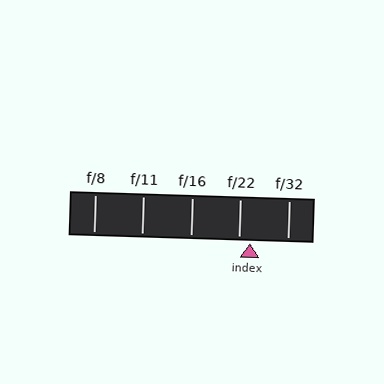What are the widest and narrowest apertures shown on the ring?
The widest aperture shown is f/8 and the narrowest is f/32.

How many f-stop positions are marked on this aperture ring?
There are 5 f-stop positions marked.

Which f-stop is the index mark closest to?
The index mark is closest to f/22.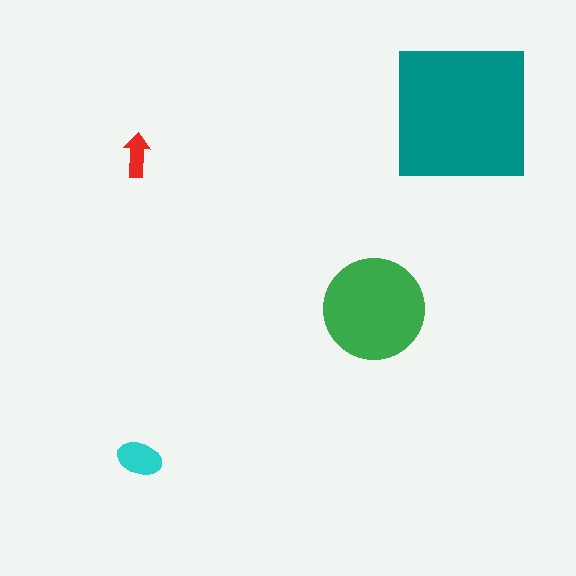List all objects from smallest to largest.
The red arrow, the cyan ellipse, the green circle, the teal square.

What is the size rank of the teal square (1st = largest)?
1st.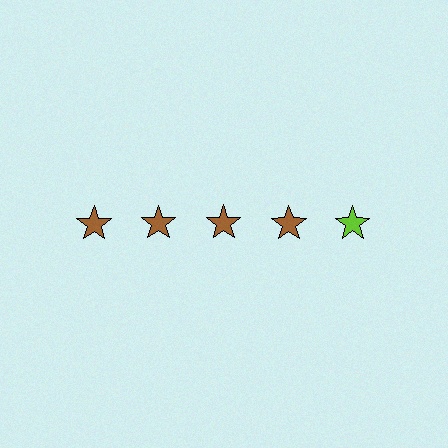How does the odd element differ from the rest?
It has a different color: lime instead of brown.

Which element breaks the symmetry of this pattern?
The lime star in the top row, rightmost column breaks the symmetry. All other shapes are brown stars.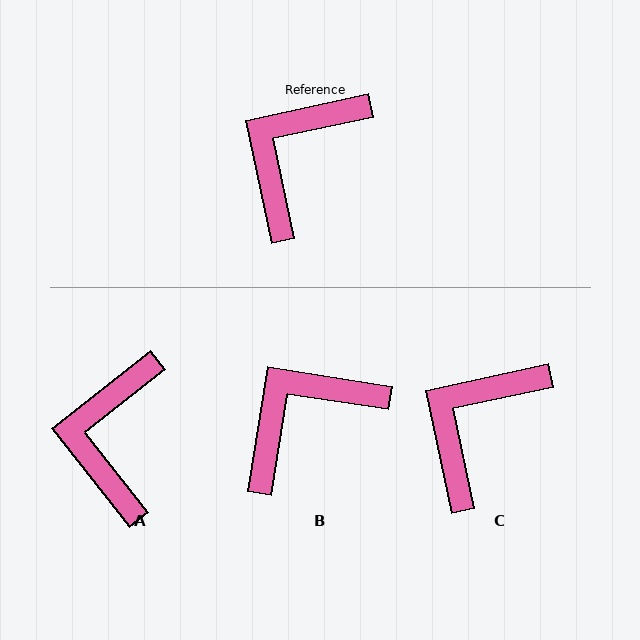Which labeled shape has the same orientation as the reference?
C.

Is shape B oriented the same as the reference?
No, it is off by about 21 degrees.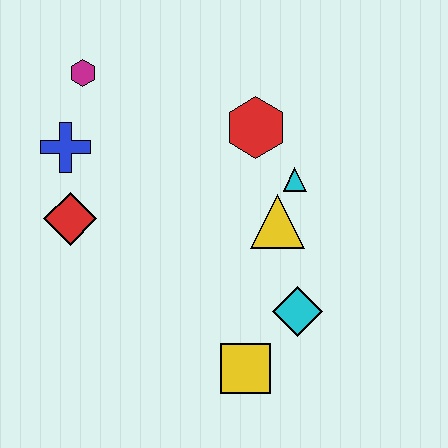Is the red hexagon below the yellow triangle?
No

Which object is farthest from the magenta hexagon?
The yellow square is farthest from the magenta hexagon.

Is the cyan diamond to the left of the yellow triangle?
No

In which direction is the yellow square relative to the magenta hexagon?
The yellow square is below the magenta hexagon.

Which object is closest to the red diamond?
The blue cross is closest to the red diamond.